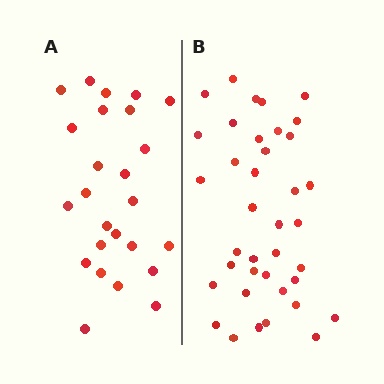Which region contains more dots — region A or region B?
Region B (the right region) has more dots.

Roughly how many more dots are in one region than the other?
Region B has approximately 15 more dots than region A.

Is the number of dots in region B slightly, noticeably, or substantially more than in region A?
Region B has substantially more. The ratio is roughly 1.5 to 1.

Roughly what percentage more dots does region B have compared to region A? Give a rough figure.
About 50% more.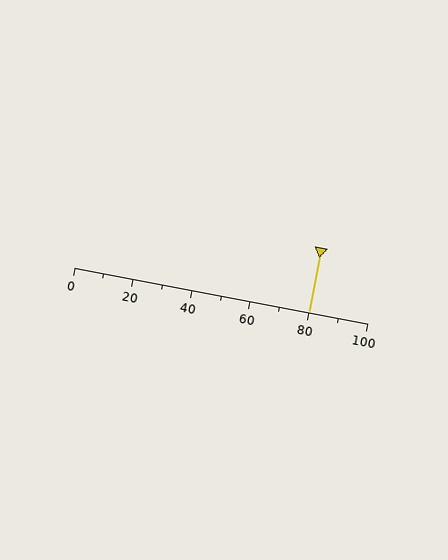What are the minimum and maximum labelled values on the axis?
The axis runs from 0 to 100.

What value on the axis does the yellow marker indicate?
The marker indicates approximately 80.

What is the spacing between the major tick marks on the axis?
The major ticks are spaced 20 apart.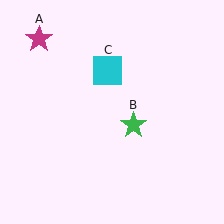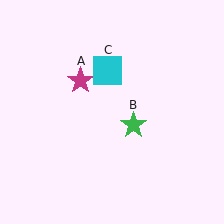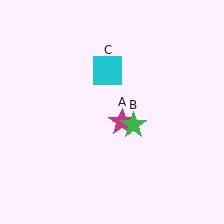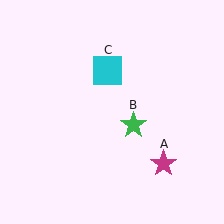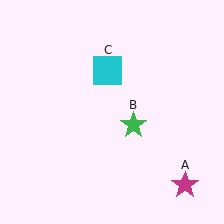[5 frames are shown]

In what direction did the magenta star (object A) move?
The magenta star (object A) moved down and to the right.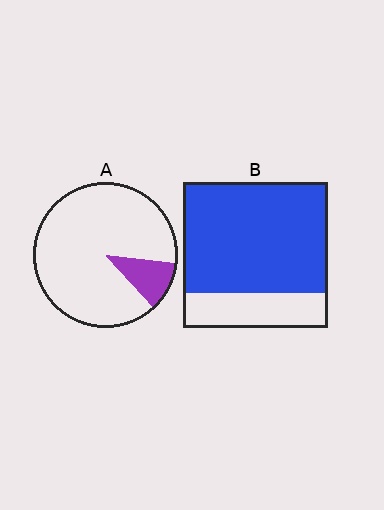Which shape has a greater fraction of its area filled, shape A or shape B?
Shape B.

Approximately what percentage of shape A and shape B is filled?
A is approximately 10% and B is approximately 75%.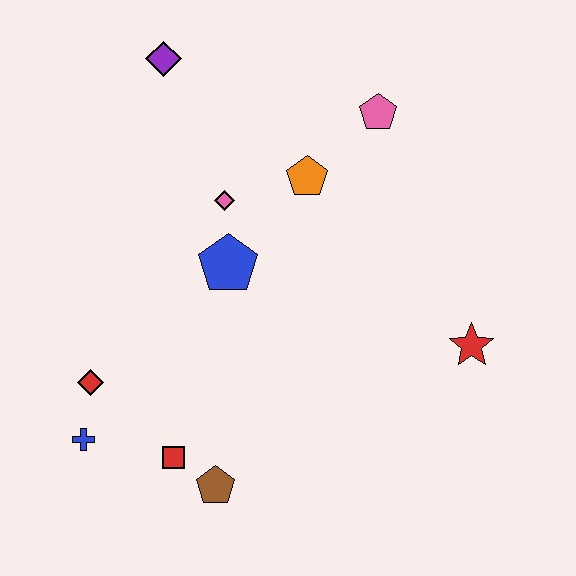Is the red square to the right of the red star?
No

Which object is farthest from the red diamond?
The pink pentagon is farthest from the red diamond.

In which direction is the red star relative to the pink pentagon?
The red star is below the pink pentagon.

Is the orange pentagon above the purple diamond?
No